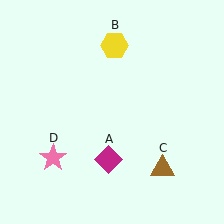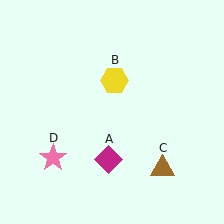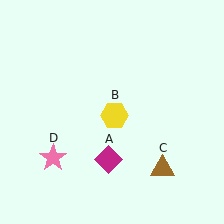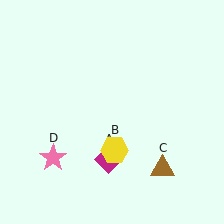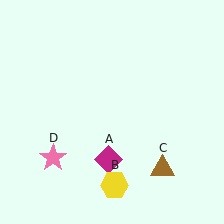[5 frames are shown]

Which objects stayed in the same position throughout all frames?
Magenta diamond (object A) and brown triangle (object C) and pink star (object D) remained stationary.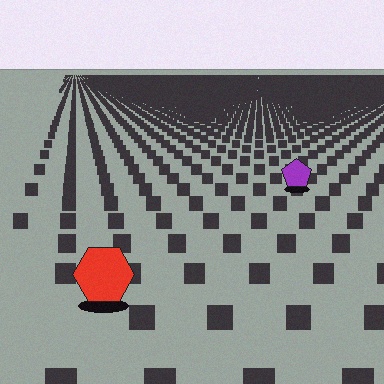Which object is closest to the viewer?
The red hexagon is closest. The texture marks near it are larger and more spread out.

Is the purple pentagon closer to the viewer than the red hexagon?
No. The red hexagon is closer — you can tell from the texture gradient: the ground texture is coarser near it.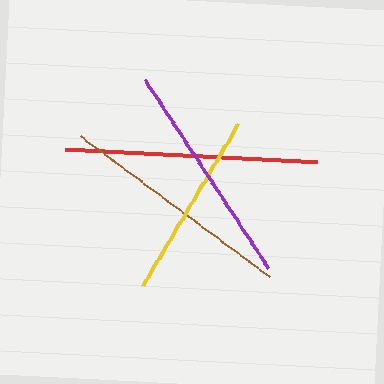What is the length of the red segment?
The red segment is approximately 252 pixels long.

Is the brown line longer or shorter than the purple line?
The brown line is longer than the purple line.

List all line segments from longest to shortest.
From longest to shortest: red, brown, purple, yellow.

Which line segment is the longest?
The red line is the longest at approximately 252 pixels.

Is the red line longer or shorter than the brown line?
The red line is longer than the brown line.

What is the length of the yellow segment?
The yellow segment is approximately 188 pixels long.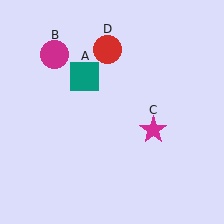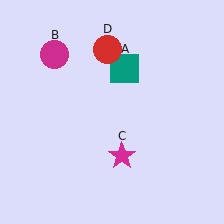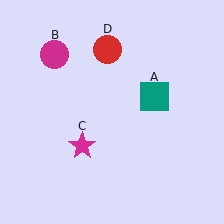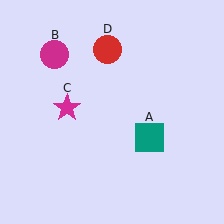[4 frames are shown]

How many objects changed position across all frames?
2 objects changed position: teal square (object A), magenta star (object C).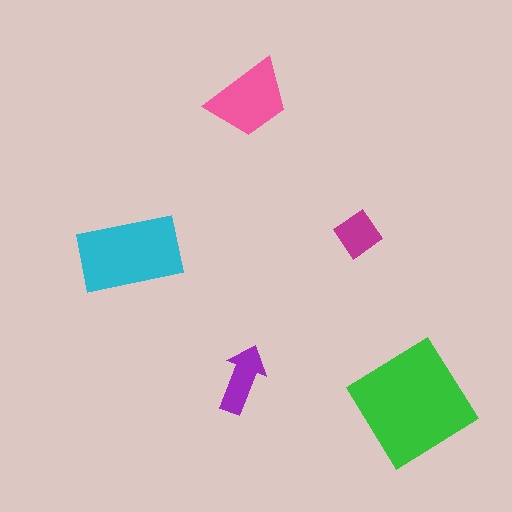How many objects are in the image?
There are 5 objects in the image.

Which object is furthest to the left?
The cyan rectangle is leftmost.